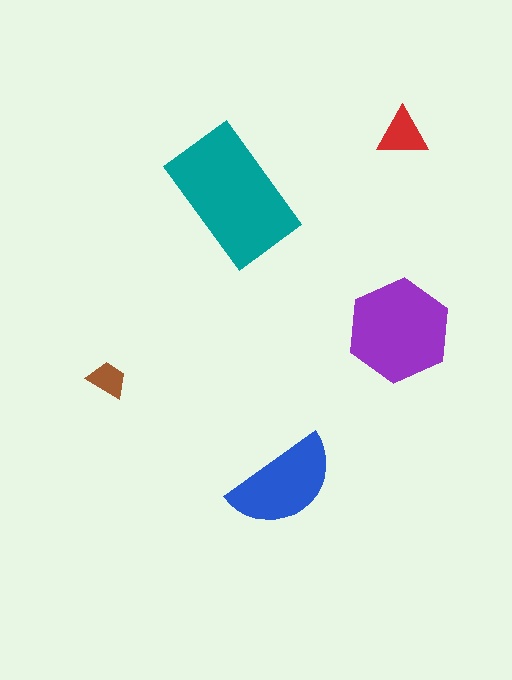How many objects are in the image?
There are 5 objects in the image.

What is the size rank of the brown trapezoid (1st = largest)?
5th.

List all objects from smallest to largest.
The brown trapezoid, the red triangle, the blue semicircle, the purple hexagon, the teal rectangle.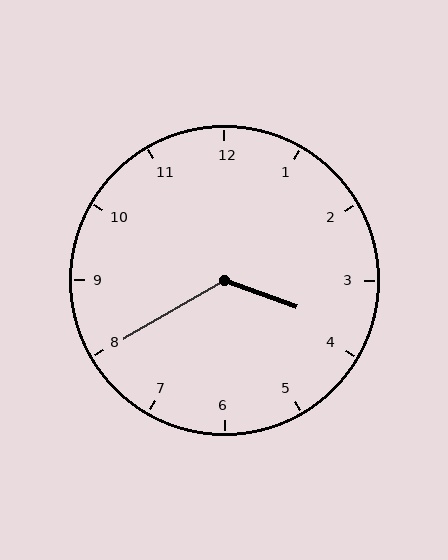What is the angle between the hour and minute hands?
Approximately 130 degrees.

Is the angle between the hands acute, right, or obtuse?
It is obtuse.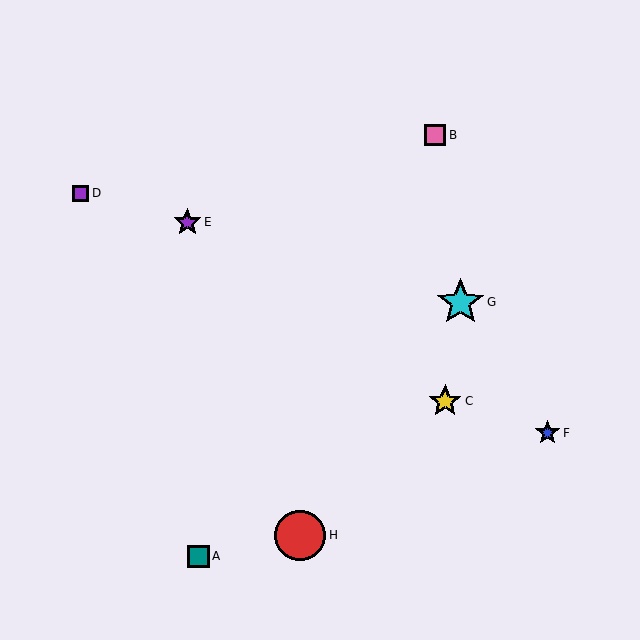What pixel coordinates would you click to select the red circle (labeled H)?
Click at (300, 535) to select the red circle H.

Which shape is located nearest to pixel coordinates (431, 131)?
The pink square (labeled B) at (435, 135) is nearest to that location.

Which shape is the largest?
The red circle (labeled H) is the largest.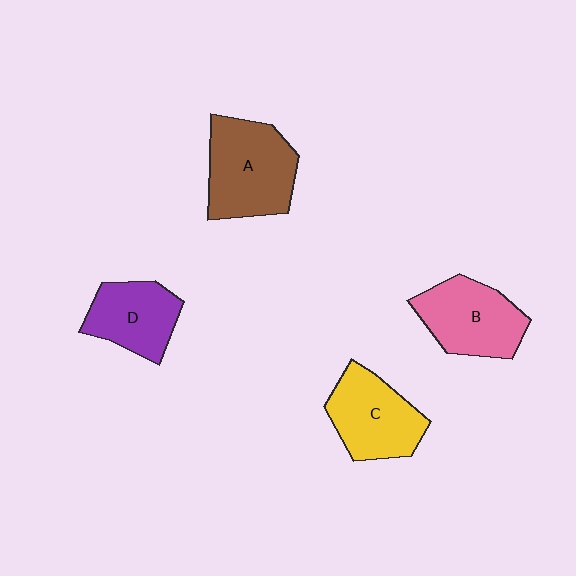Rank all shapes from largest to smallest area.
From largest to smallest: A (brown), B (pink), C (yellow), D (purple).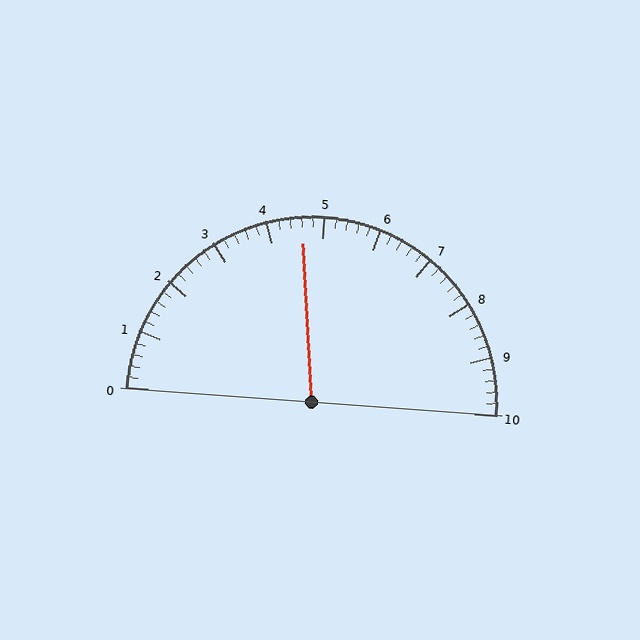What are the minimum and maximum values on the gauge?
The gauge ranges from 0 to 10.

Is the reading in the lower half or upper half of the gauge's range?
The reading is in the lower half of the range (0 to 10).